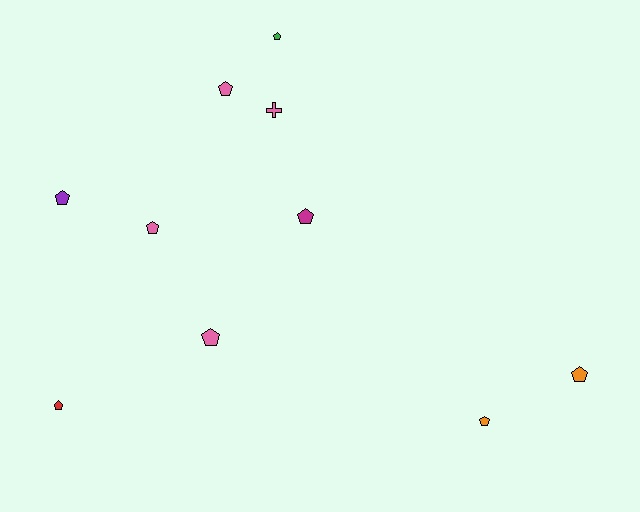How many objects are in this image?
There are 10 objects.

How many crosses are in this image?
There is 1 cross.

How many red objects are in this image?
There is 1 red object.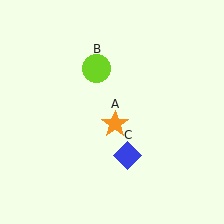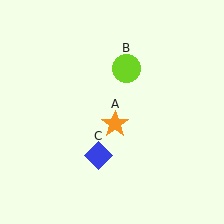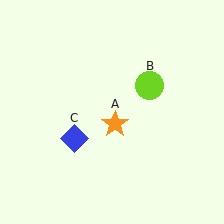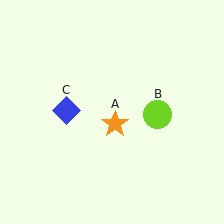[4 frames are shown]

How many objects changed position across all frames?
2 objects changed position: lime circle (object B), blue diamond (object C).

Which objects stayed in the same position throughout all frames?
Orange star (object A) remained stationary.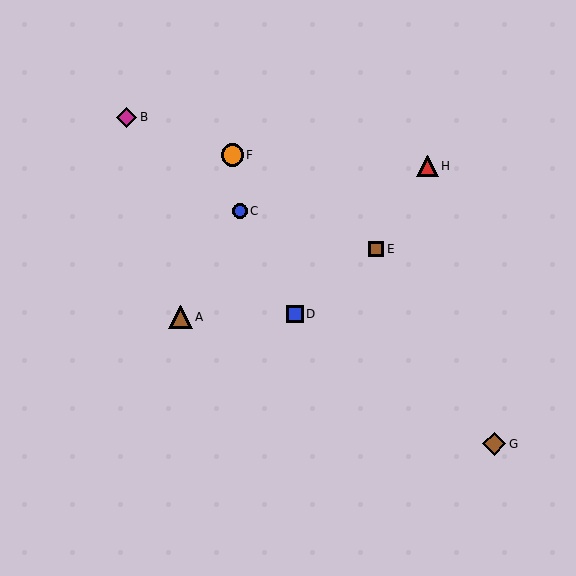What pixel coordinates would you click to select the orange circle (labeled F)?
Click at (232, 155) to select the orange circle F.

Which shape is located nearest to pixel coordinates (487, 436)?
The brown diamond (labeled G) at (494, 444) is nearest to that location.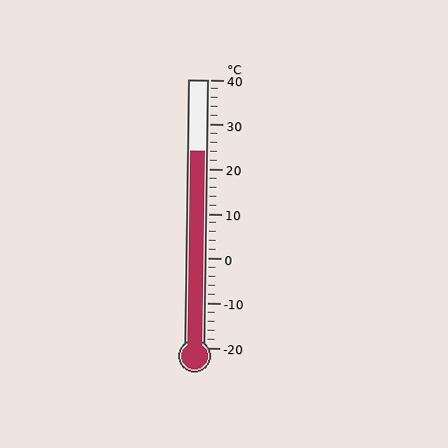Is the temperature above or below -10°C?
The temperature is above -10°C.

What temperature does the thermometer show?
The thermometer shows approximately 24°C.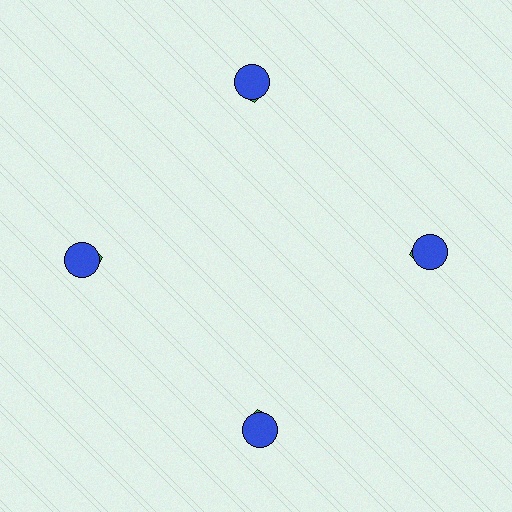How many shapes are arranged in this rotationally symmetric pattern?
There are 8 shapes, arranged in 4 groups of 2.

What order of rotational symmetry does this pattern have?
This pattern has 4-fold rotational symmetry.